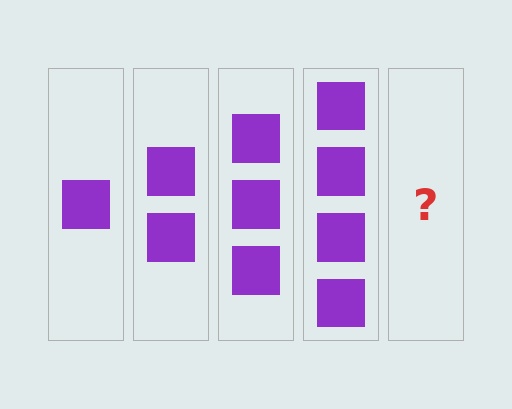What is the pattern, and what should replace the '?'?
The pattern is that each step adds one more square. The '?' should be 5 squares.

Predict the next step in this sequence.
The next step is 5 squares.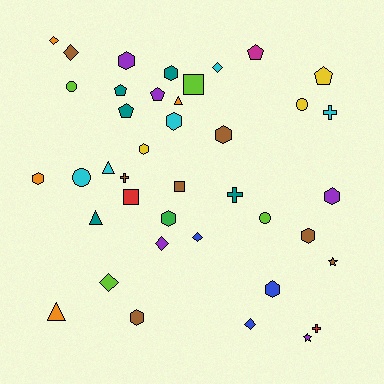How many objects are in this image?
There are 40 objects.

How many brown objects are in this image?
There are 7 brown objects.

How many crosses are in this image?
There are 4 crosses.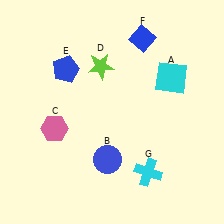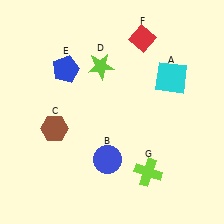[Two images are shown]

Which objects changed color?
C changed from pink to brown. F changed from blue to red. G changed from cyan to lime.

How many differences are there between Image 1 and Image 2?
There are 3 differences between the two images.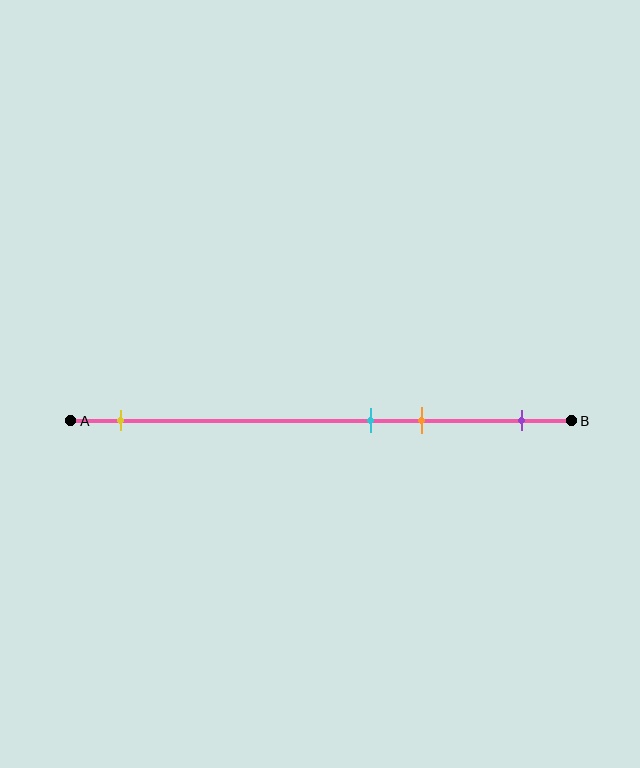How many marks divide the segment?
There are 4 marks dividing the segment.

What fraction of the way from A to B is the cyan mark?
The cyan mark is approximately 60% (0.6) of the way from A to B.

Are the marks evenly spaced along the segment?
No, the marks are not evenly spaced.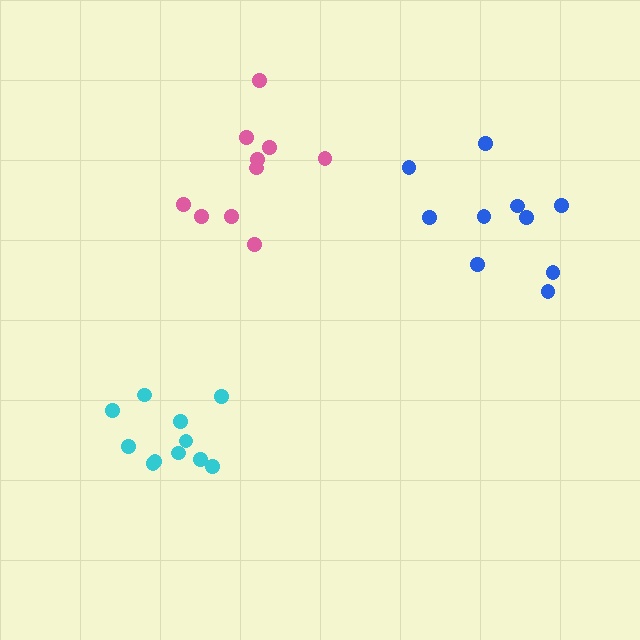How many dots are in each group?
Group 1: 10 dots, Group 2: 10 dots, Group 3: 11 dots (31 total).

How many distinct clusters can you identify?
There are 3 distinct clusters.